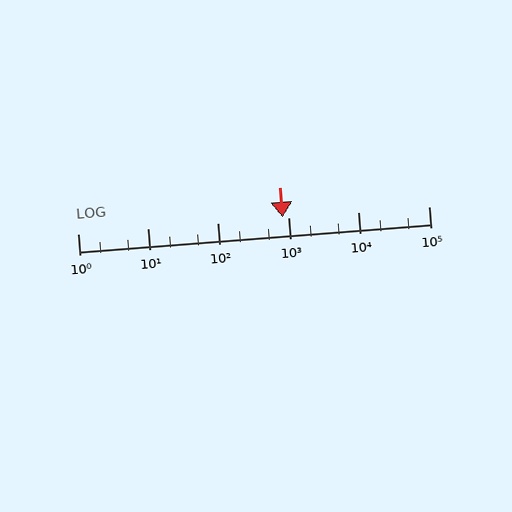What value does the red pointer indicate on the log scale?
The pointer indicates approximately 820.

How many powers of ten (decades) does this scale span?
The scale spans 5 decades, from 1 to 100000.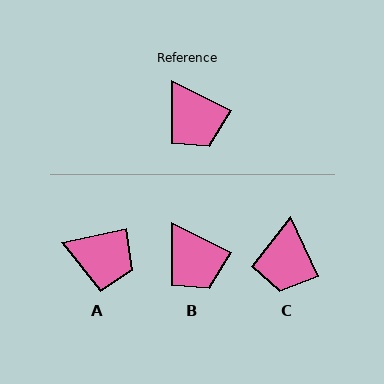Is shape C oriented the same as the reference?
No, it is off by about 38 degrees.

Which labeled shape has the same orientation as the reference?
B.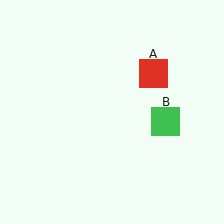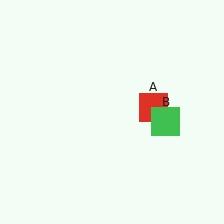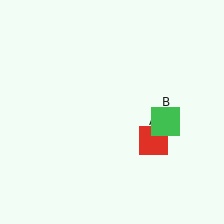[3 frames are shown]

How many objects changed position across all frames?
1 object changed position: red square (object A).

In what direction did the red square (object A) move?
The red square (object A) moved down.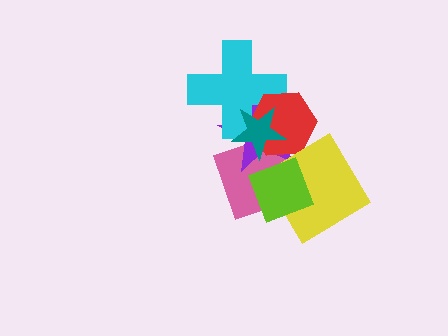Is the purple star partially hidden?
Yes, it is partially covered by another shape.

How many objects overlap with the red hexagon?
4 objects overlap with the red hexagon.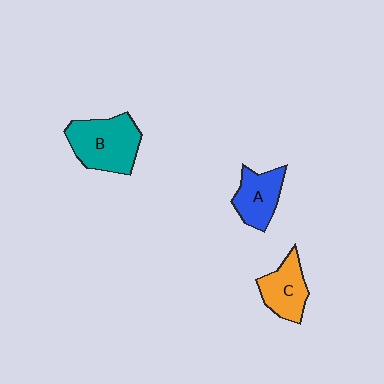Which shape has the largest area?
Shape B (teal).